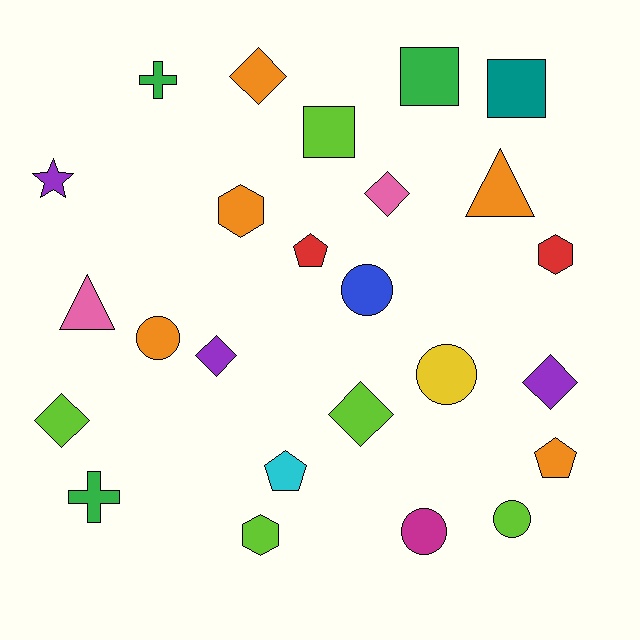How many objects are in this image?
There are 25 objects.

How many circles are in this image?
There are 5 circles.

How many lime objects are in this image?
There are 5 lime objects.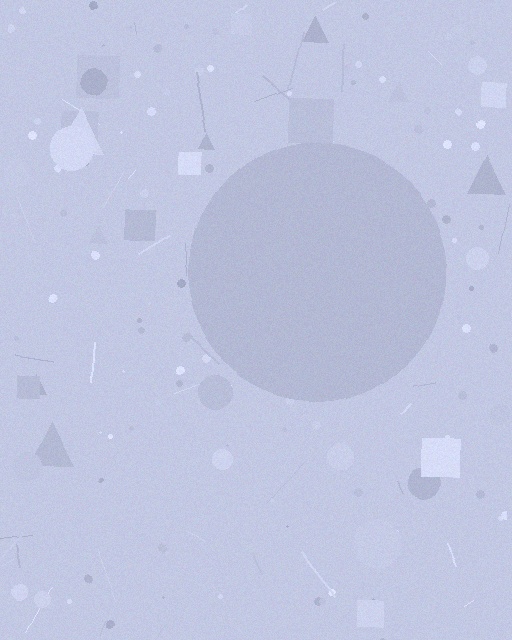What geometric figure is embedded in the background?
A circle is embedded in the background.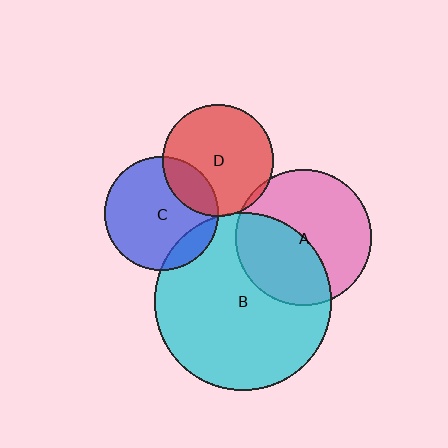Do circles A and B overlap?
Yes.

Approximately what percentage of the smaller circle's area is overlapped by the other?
Approximately 40%.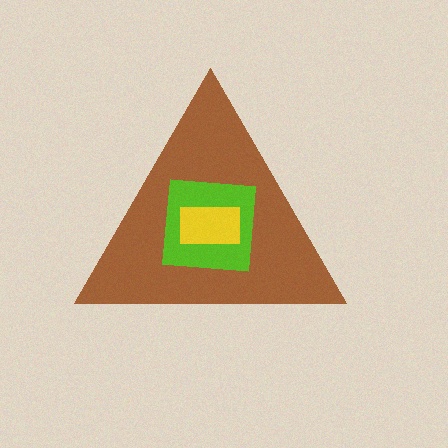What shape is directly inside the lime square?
The yellow rectangle.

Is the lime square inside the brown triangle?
Yes.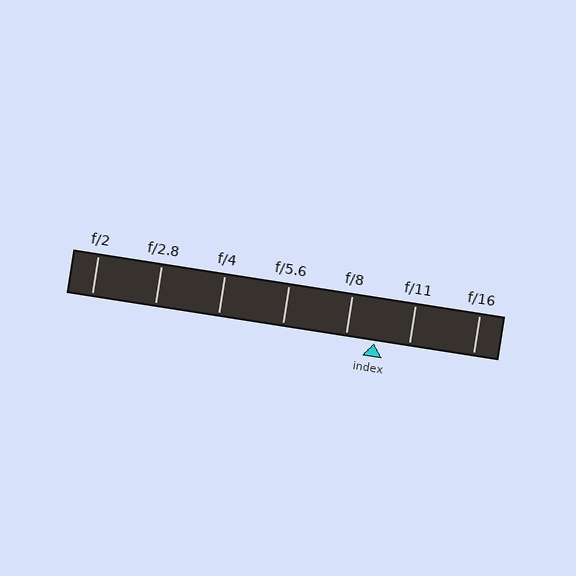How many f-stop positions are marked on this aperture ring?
There are 7 f-stop positions marked.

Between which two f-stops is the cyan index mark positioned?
The index mark is between f/8 and f/11.